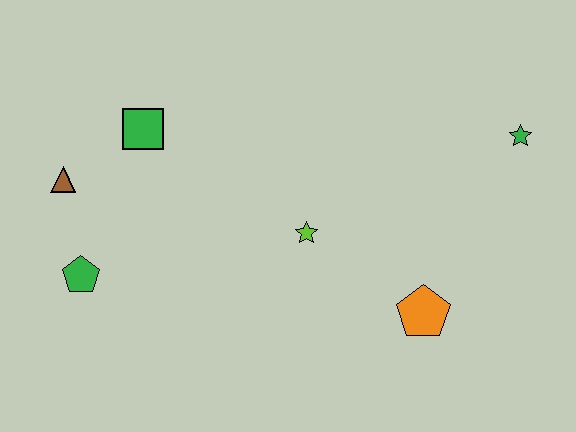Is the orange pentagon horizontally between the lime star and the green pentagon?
No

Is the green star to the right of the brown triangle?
Yes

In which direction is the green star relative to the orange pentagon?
The green star is above the orange pentagon.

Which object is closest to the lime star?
The orange pentagon is closest to the lime star.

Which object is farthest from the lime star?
The brown triangle is farthest from the lime star.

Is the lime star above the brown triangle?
No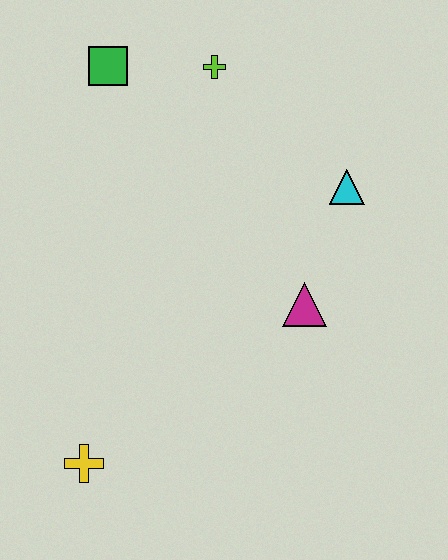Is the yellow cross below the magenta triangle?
Yes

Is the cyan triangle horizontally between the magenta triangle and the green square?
No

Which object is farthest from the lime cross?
The yellow cross is farthest from the lime cross.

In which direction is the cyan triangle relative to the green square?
The cyan triangle is to the right of the green square.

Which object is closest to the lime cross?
The green square is closest to the lime cross.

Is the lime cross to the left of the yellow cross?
No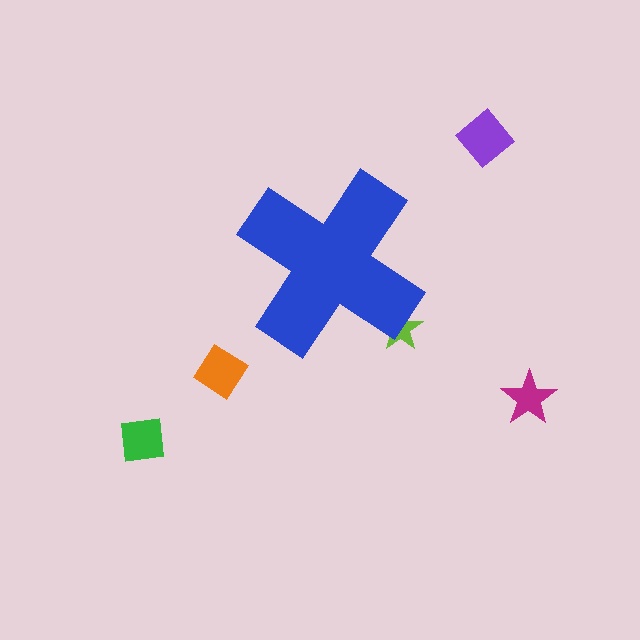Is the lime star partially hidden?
Yes, the lime star is partially hidden behind the blue cross.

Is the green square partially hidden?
No, the green square is fully visible.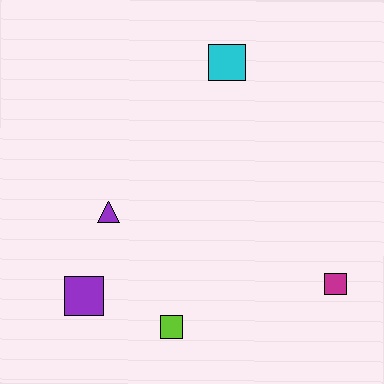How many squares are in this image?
There are 4 squares.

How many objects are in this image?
There are 5 objects.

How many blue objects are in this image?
There are no blue objects.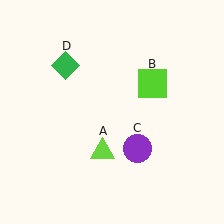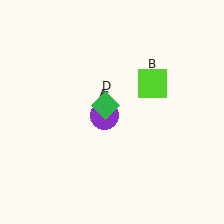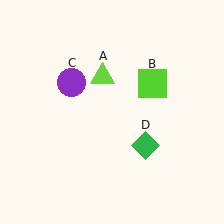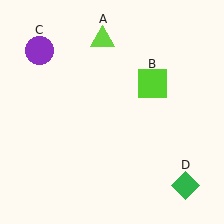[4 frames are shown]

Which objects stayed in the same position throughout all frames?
Lime square (object B) remained stationary.